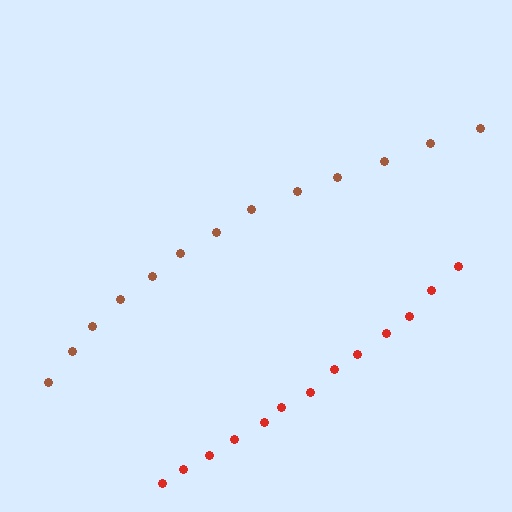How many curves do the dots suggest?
There are 2 distinct paths.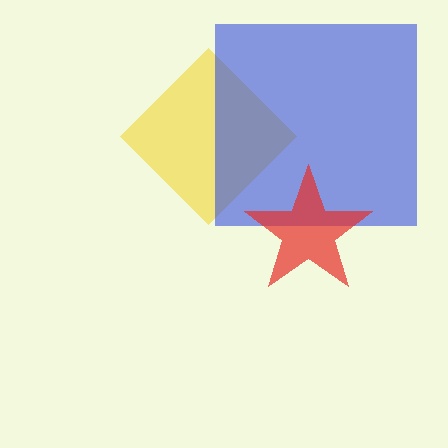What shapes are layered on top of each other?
The layered shapes are: a yellow diamond, a blue square, a red star.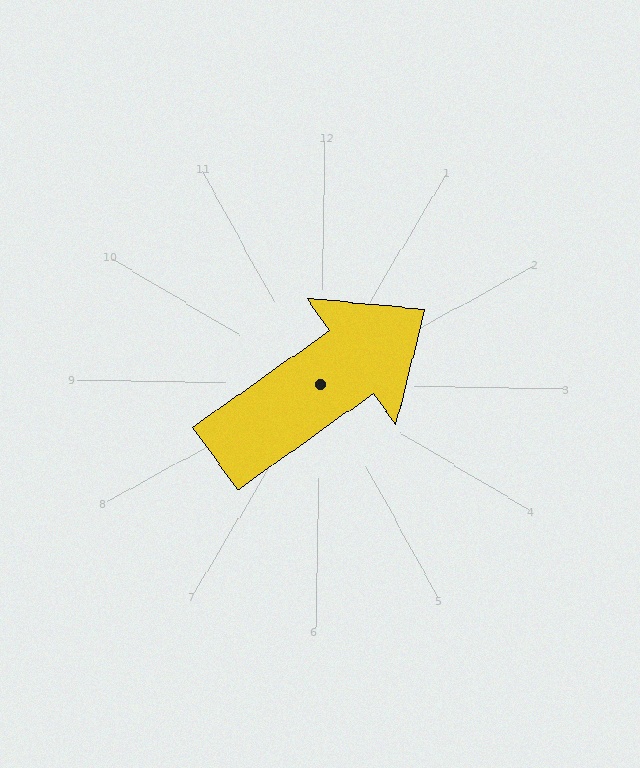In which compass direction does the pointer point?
Northeast.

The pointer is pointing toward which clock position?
Roughly 2 o'clock.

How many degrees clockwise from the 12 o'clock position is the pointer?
Approximately 54 degrees.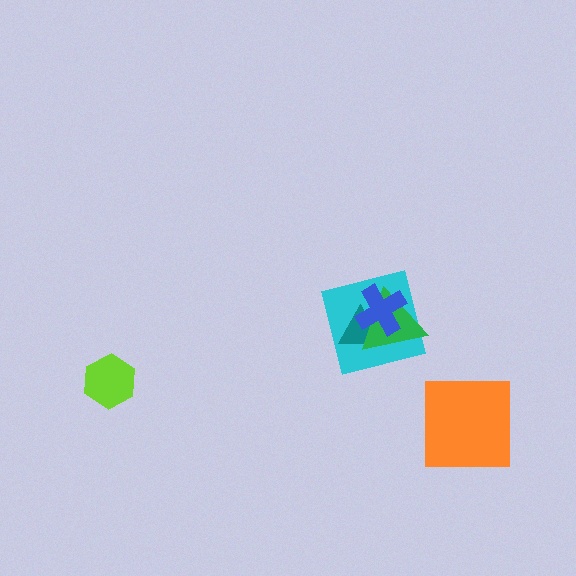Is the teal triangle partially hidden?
Yes, it is partially covered by another shape.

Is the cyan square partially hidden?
Yes, it is partially covered by another shape.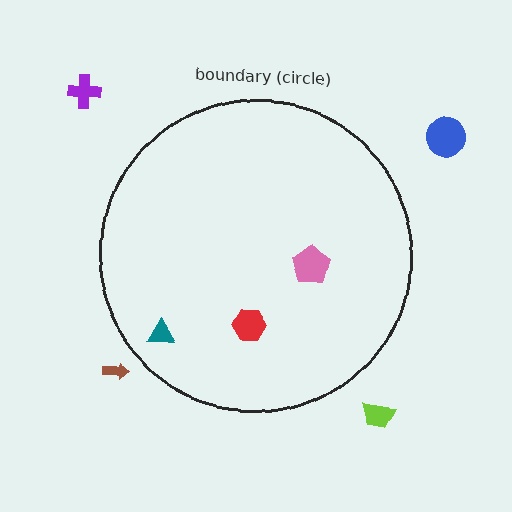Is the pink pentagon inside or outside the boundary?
Inside.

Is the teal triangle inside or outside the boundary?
Inside.